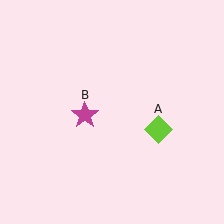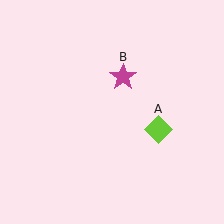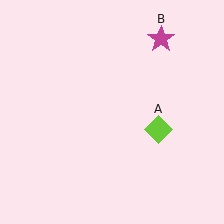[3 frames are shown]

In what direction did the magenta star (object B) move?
The magenta star (object B) moved up and to the right.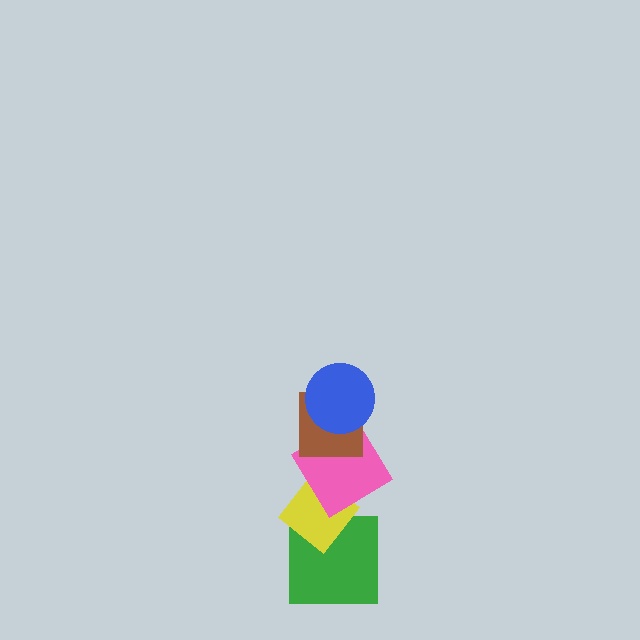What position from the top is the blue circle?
The blue circle is 1st from the top.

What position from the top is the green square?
The green square is 5th from the top.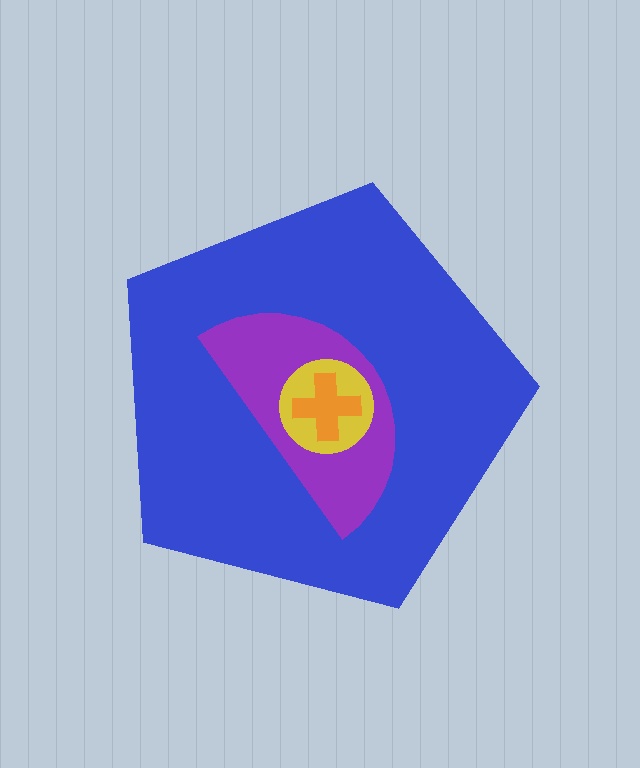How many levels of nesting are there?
4.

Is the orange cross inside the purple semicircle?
Yes.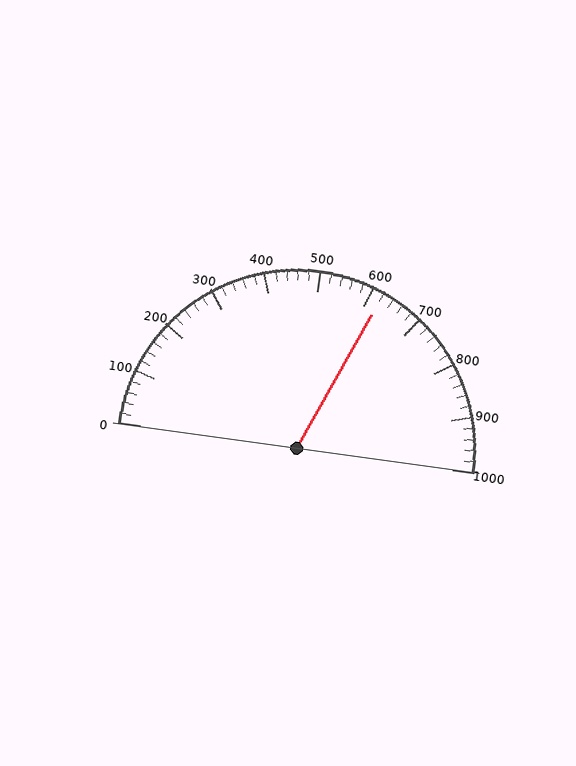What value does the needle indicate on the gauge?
The needle indicates approximately 620.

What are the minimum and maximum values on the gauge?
The gauge ranges from 0 to 1000.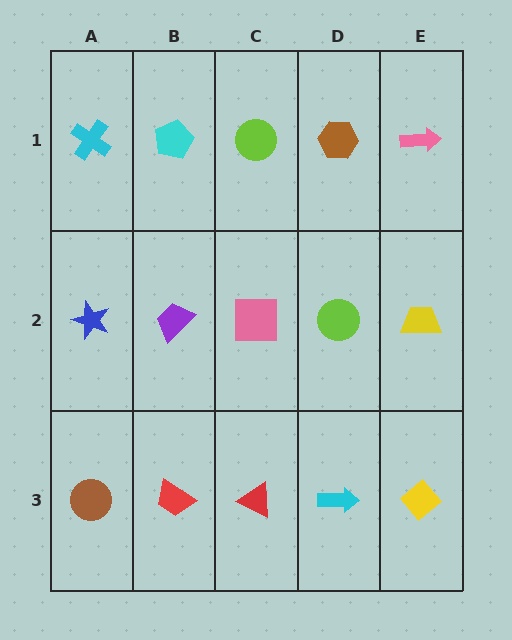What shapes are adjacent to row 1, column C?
A pink square (row 2, column C), a cyan pentagon (row 1, column B), a brown hexagon (row 1, column D).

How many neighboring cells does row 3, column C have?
3.